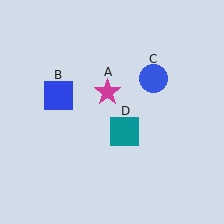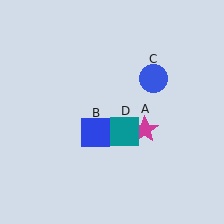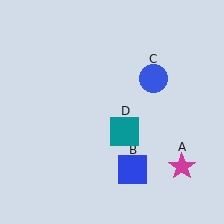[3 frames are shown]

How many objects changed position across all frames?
2 objects changed position: magenta star (object A), blue square (object B).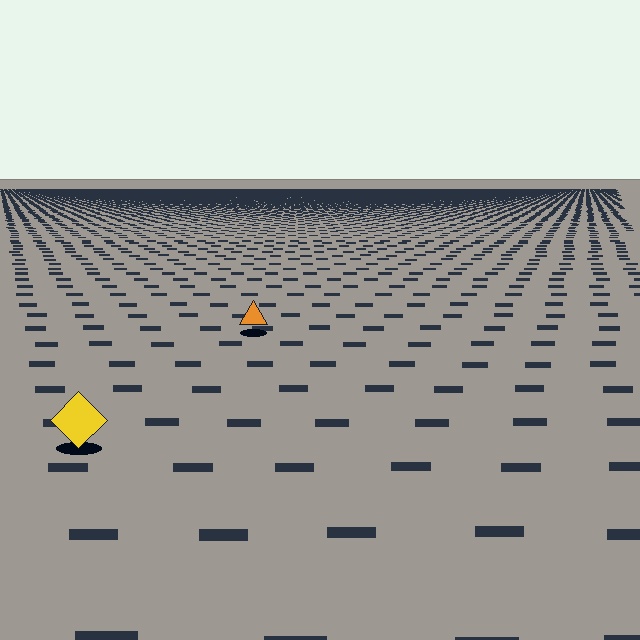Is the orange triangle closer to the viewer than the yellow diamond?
No. The yellow diamond is closer — you can tell from the texture gradient: the ground texture is coarser near it.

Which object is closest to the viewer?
The yellow diamond is closest. The texture marks near it are larger and more spread out.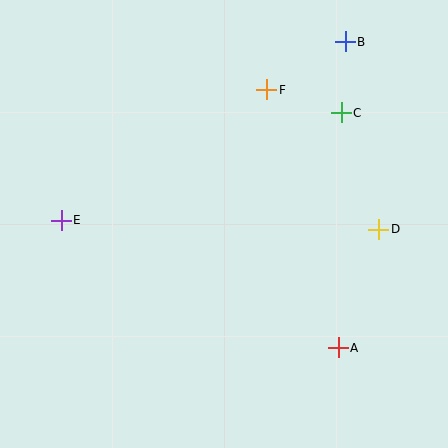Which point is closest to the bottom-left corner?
Point E is closest to the bottom-left corner.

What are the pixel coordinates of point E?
Point E is at (61, 220).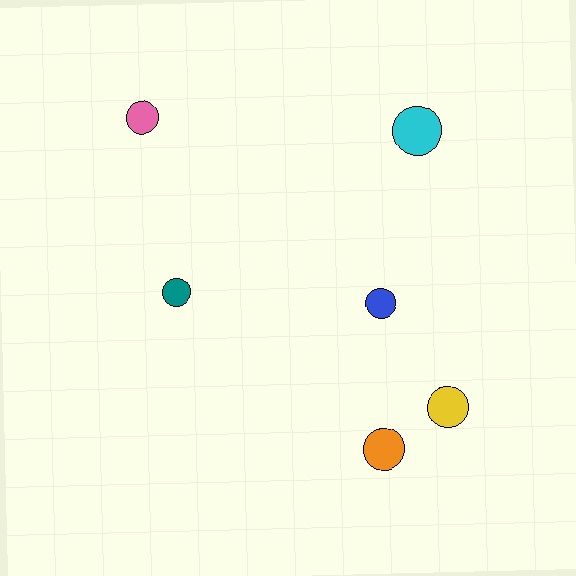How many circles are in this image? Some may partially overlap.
There are 6 circles.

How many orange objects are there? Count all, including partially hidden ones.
There is 1 orange object.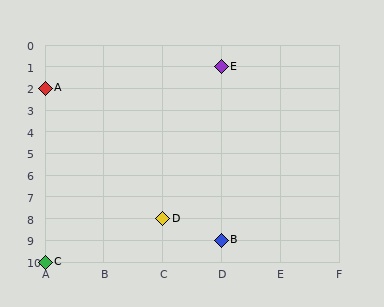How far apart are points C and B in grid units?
Points C and B are 3 columns and 1 row apart (about 3.2 grid units diagonally).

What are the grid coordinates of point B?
Point B is at grid coordinates (D, 9).